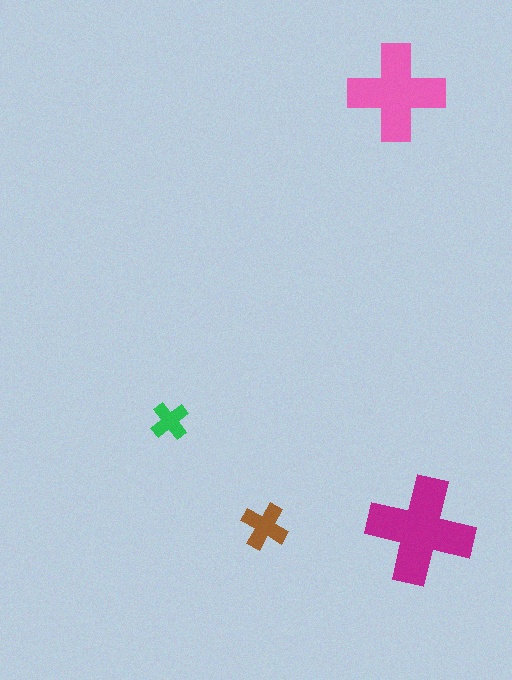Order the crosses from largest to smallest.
the magenta one, the pink one, the brown one, the green one.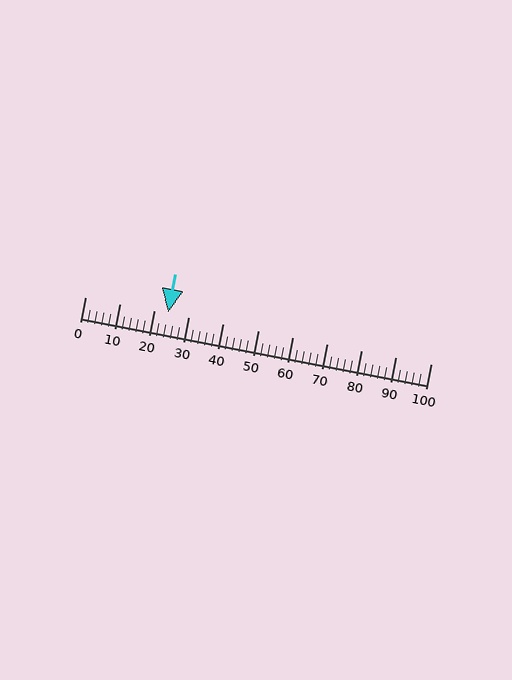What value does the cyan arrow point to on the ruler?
The cyan arrow points to approximately 24.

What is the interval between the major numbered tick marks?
The major tick marks are spaced 10 units apart.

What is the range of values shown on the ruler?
The ruler shows values from 0 to 100.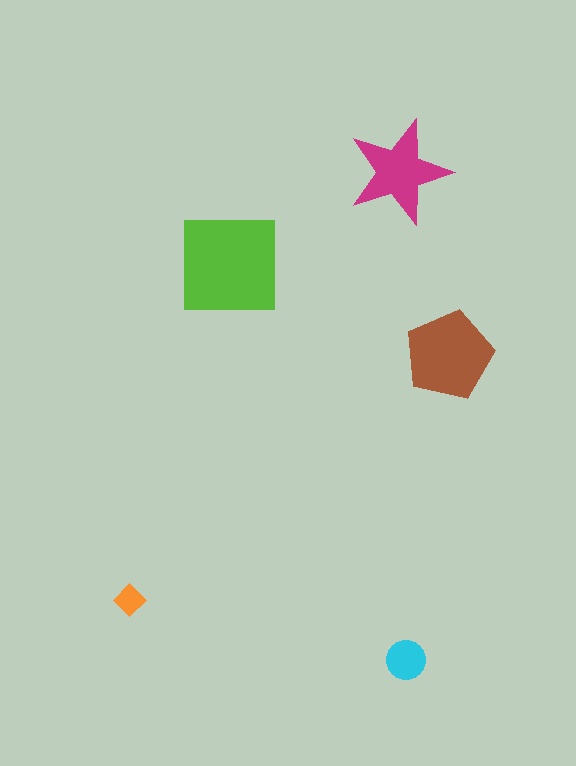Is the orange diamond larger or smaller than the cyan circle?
Smaller.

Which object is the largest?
The lime square.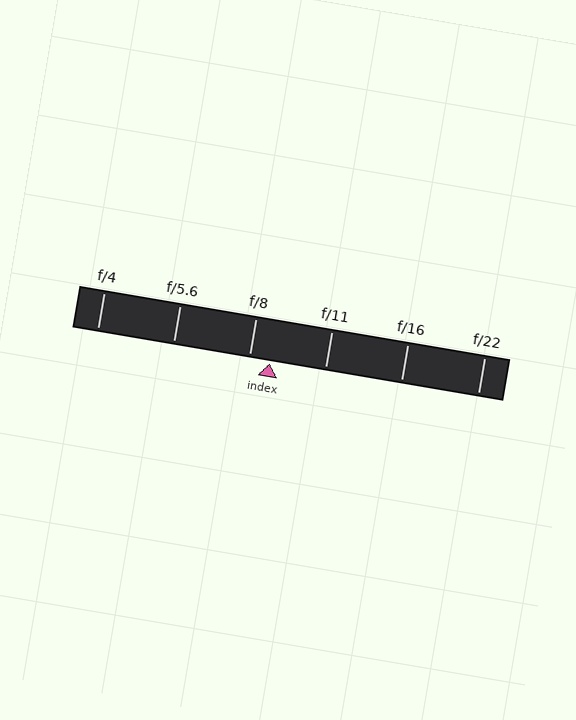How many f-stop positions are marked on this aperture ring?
There are 6 f-stop positions marked.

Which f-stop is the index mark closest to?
The index mark is closest to f/8.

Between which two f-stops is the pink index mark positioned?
The index mark is between f/8 and f/11.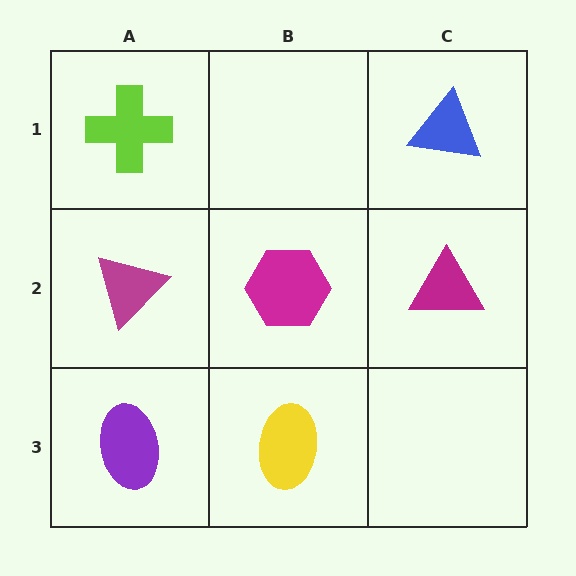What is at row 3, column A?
A purple ellipse.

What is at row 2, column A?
A magenta triangle.